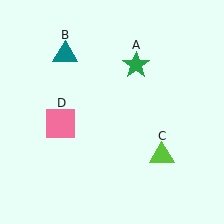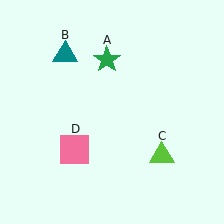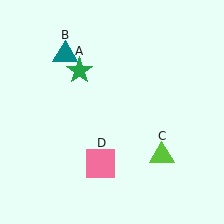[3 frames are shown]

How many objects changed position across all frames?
2 objects changed position: green star (object A), pink square (object D).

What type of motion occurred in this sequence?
The green star (object A), pink square (object D) rotated counterclockwise around the center of the scene.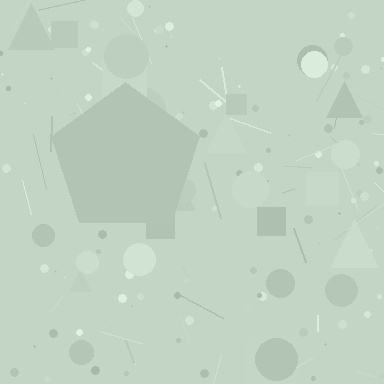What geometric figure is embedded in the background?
A pentagon is embedded in the background.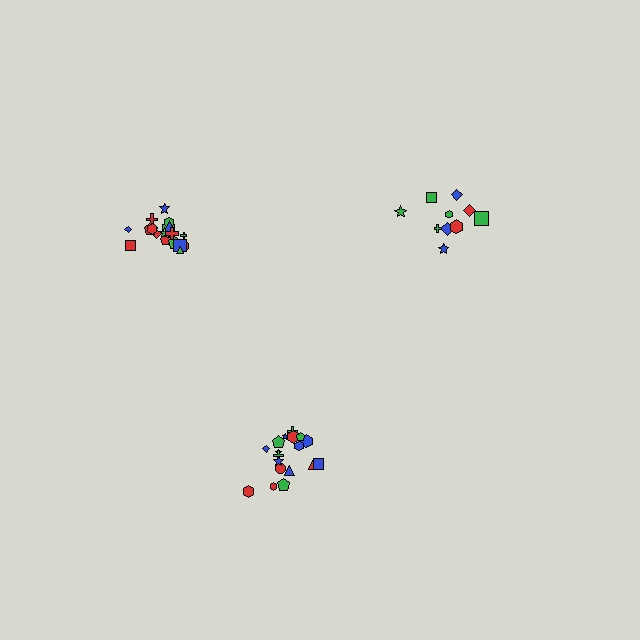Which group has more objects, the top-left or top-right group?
The top-left group.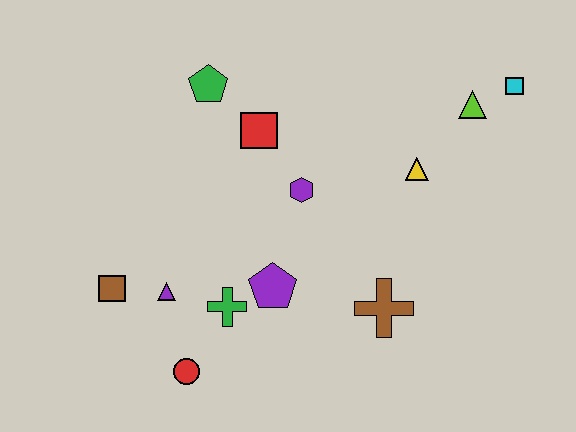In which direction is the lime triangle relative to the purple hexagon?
The lime triangle is to the right of the purple hexagon.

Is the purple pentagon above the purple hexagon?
No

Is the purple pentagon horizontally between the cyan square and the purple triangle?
Yes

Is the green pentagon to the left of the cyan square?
Yes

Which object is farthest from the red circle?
The cyan square is farthest from the red circle.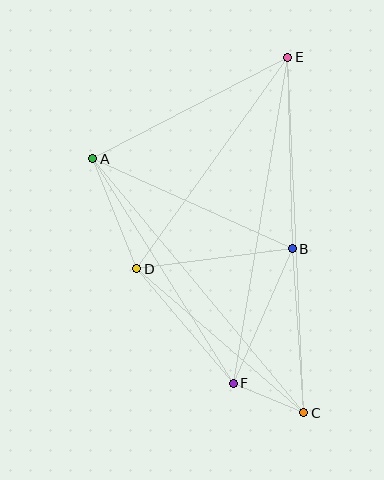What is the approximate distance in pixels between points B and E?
The distance between B and E is approximately 191 pixels.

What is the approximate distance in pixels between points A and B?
The distance between A and B is approximately 219 pixels.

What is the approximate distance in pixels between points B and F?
The distance between B and F is approximately 147 pixels.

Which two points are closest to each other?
Points C and F are closest to each other.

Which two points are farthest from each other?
Points C and E are farthest from each other.